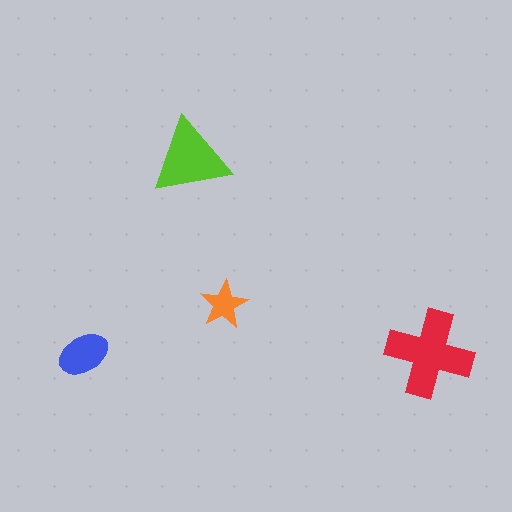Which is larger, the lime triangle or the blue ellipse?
The lime triangle.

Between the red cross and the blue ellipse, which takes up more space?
The red cross.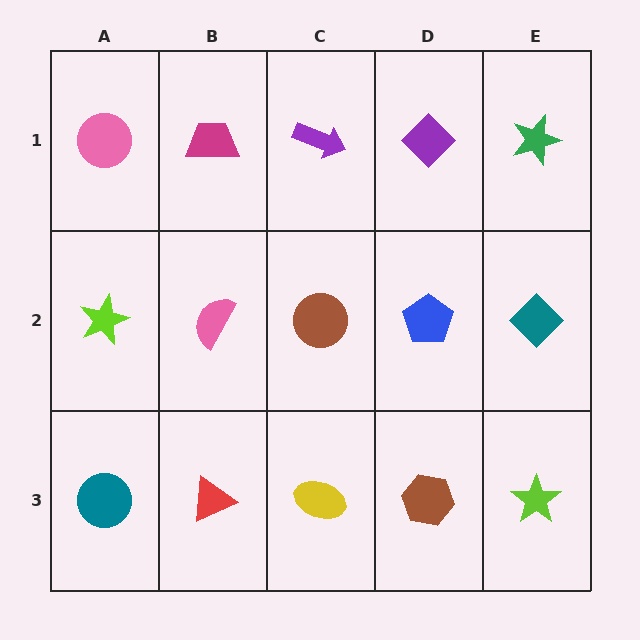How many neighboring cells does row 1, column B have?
3.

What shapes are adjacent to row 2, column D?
A purple diamond (row 1, column D), a brown hexagon (row 3, column D), a brown circle (row 2, column C), a teal diamond (row 2, column E).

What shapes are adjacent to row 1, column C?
A brown circle (row 2, column C), a magenta trapezoid (row 1, column B), a purple diamond (row 1, column D).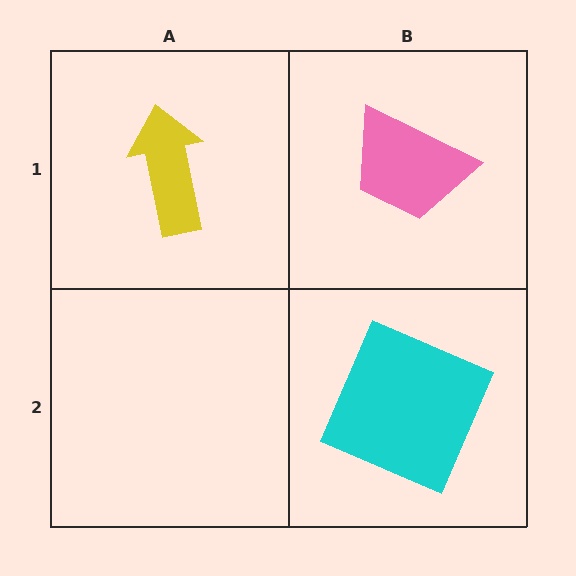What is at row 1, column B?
A pink trapezoid.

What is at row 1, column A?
A yellow arrow.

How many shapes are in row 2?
1 shape.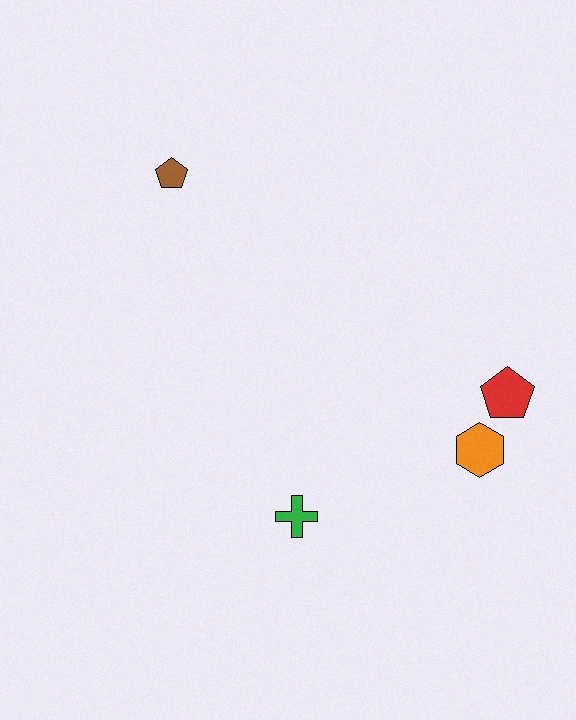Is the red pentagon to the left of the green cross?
No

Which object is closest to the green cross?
The orange hexagon is closest to the green cross.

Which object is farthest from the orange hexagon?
The brown pentagon is farthest from the orange hexagon.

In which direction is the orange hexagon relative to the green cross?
The orange hexagon is to the right of the green cross.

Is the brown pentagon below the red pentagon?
No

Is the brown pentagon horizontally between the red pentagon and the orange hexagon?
No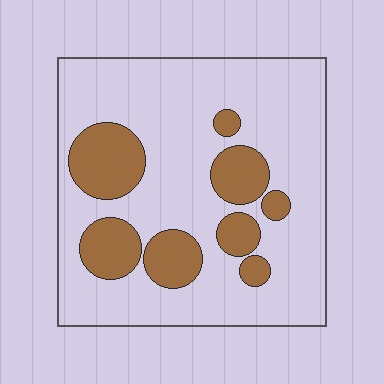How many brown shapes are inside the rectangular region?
8.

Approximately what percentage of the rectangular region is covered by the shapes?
Approximately 25%.